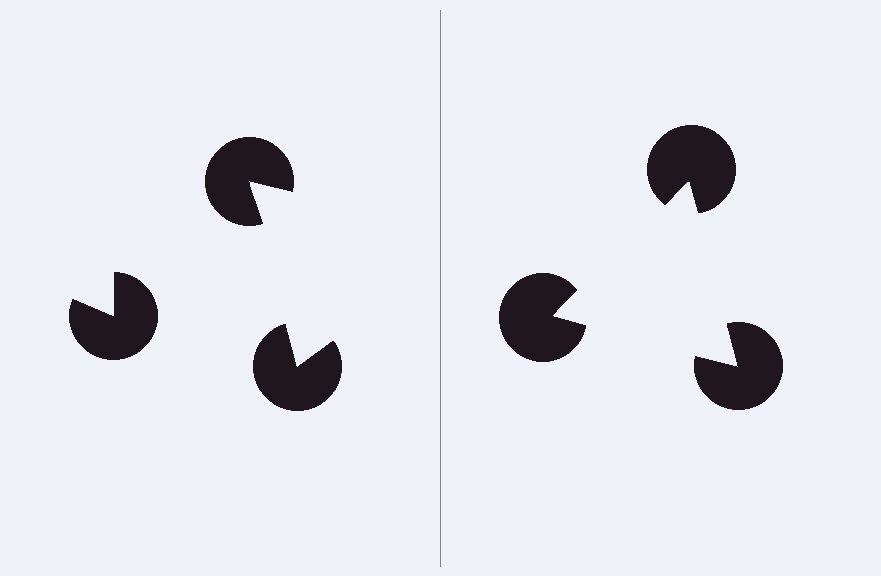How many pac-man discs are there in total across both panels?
6 — 3 on each side.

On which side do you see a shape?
An illusory triangle appears on the right side. On the left side the wedge cuts are rotated, so no coherent shape forms.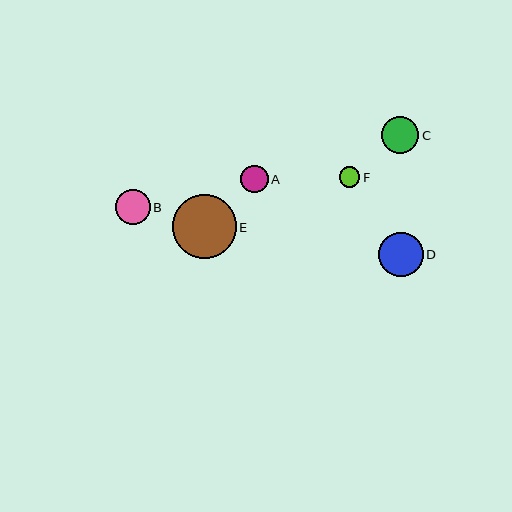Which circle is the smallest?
Circle F is the smallest with a size of approximately 20 pixels.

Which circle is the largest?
Circle E is the largest with a size of approximately 64 pixels.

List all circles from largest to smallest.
From largest to smallest: E, D, C, B, A, F.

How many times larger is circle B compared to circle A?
Circle B is approximately 1.3 times the size of circle A.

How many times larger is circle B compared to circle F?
Circle B is approximately 1.7 times the size of circle F.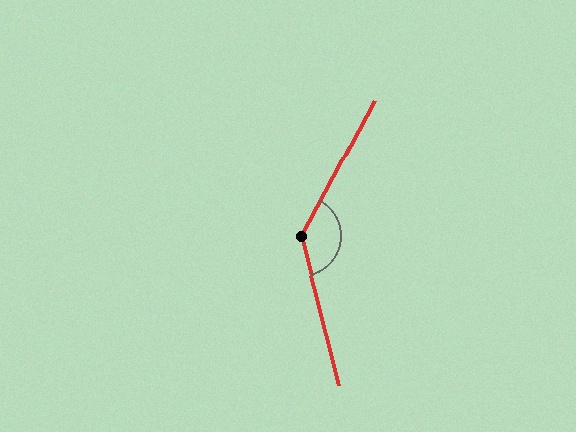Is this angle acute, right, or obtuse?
It is obtuse.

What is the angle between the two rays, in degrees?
Approximately 137 degrees.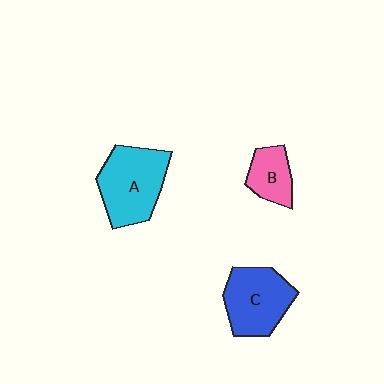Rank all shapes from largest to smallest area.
From largest to smallest: A (cyan), C (blue), B (pink).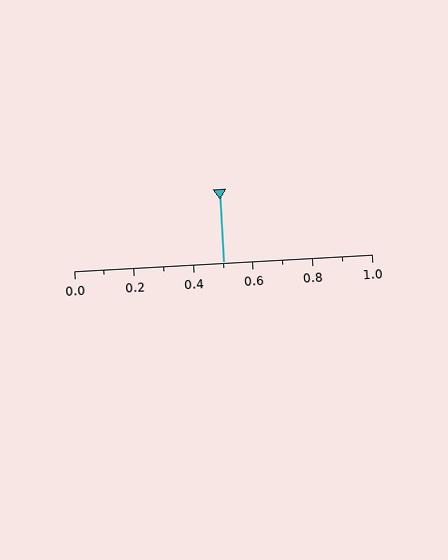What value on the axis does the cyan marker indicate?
The marker indicates approximately 0.5.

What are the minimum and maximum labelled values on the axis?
The axis runs from 0.0 to 1.0.